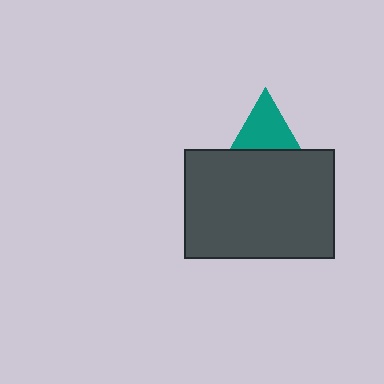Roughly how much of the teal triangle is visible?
About half of it is visible (roughly 58%).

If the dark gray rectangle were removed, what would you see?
You would see the complete teal triangle.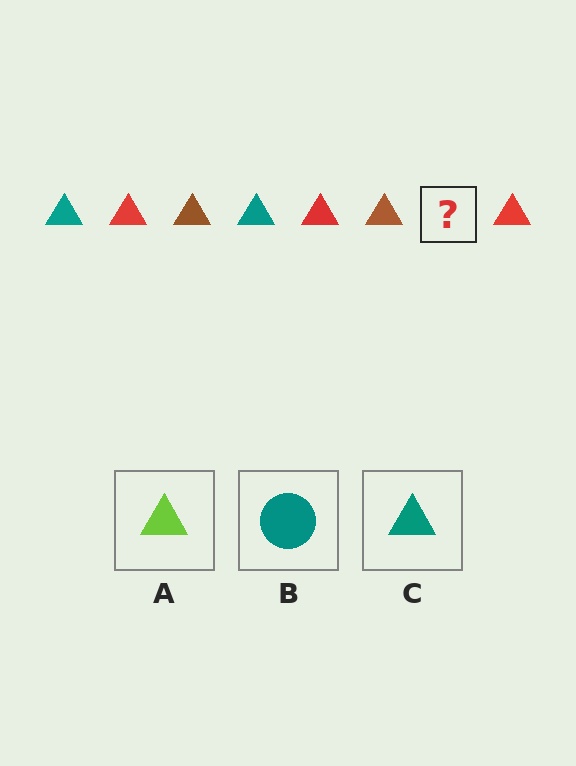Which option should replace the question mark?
Option C.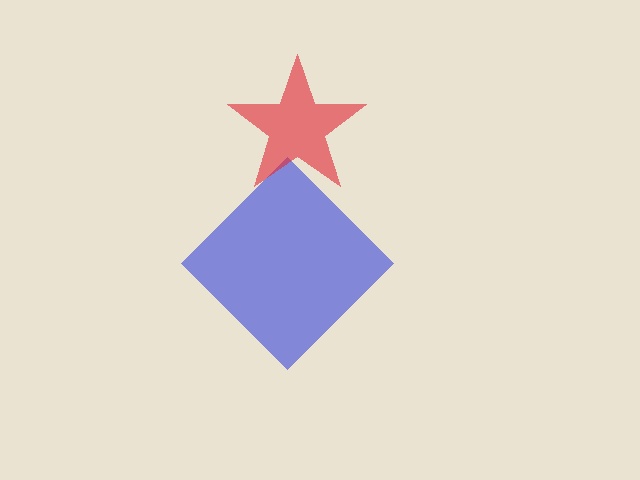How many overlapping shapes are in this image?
There are 2 overlapping shapes in the image.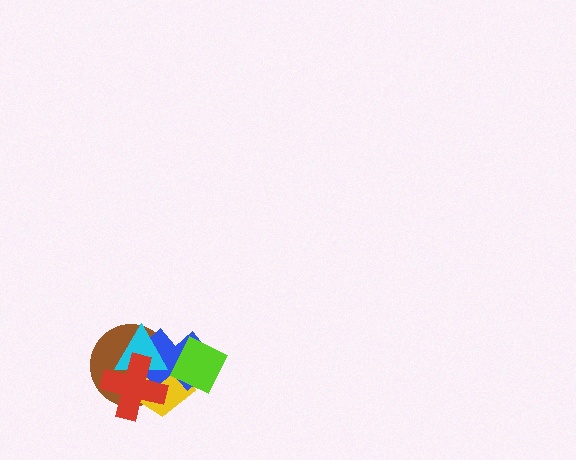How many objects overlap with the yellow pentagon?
5 objects overlap with the yellow pentagon.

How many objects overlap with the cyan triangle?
4 objects overlap with the cyan triangle.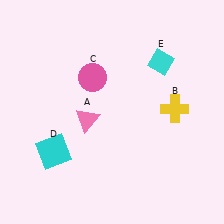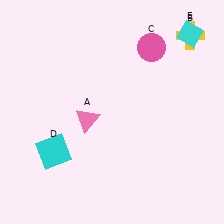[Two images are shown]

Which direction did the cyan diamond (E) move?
The cyan diamond (E) moved right.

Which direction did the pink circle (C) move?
The pink circle (C) moved right.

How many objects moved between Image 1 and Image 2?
3 objects moved between the two images.